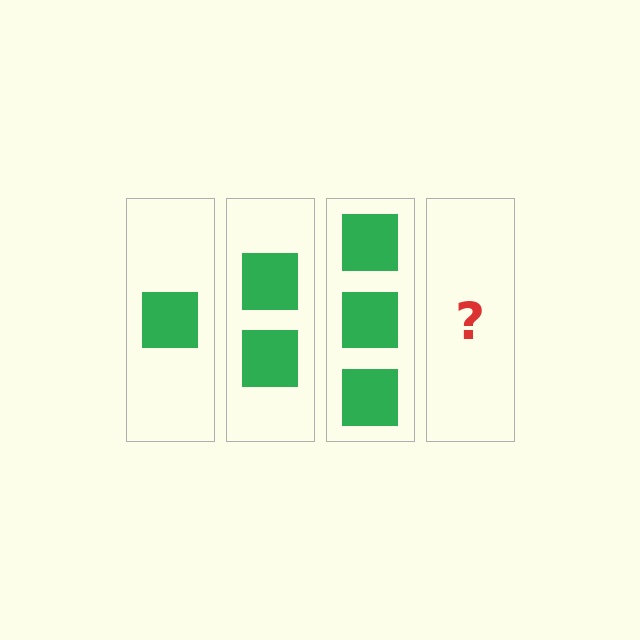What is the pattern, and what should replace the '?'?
The pattern is that each step adds one more square. The '?' should be 4 squares.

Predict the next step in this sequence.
The next step is 4 squares.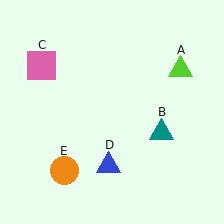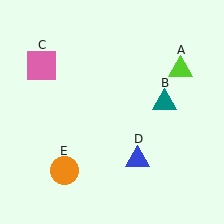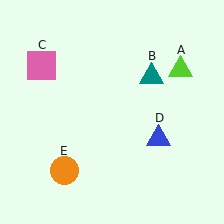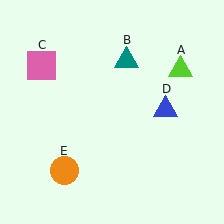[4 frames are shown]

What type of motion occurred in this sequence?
The teal triangle (object B), blue triangle (object D) rotated counterclockwise around the center of the scene.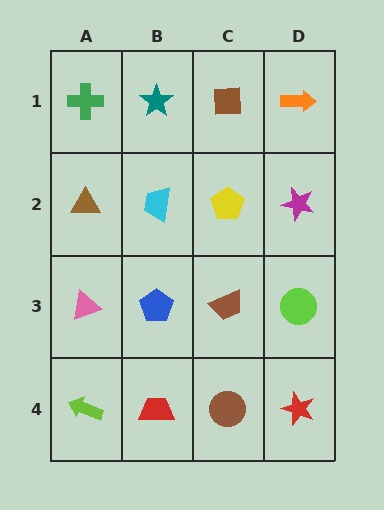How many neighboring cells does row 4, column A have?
2.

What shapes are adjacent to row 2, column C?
A brown square (row 1, column C), a brown trapezoid (row 3, column C), a cyan trapezoid (row 2, column B), a magenta star (row 2, column D).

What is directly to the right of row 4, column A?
A red trapezoid.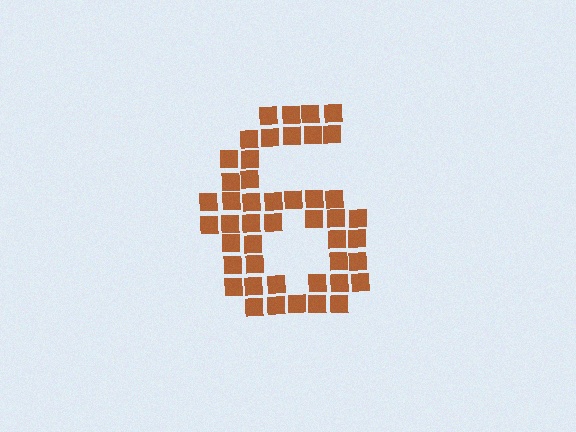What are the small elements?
The small elements are squares.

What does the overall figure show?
The overall figure shows the digit 6.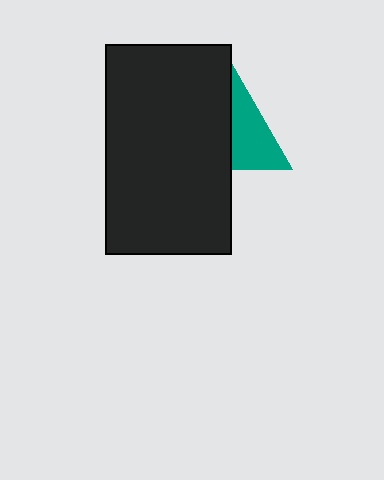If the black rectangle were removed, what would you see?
You would see the complete teal triangle.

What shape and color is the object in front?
The object in front is a black rectangle.